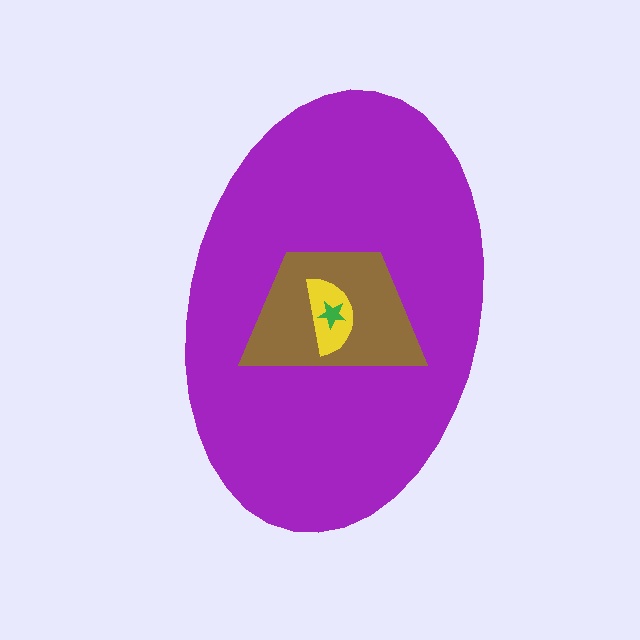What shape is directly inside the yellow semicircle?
The green star.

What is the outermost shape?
The purple ellipse.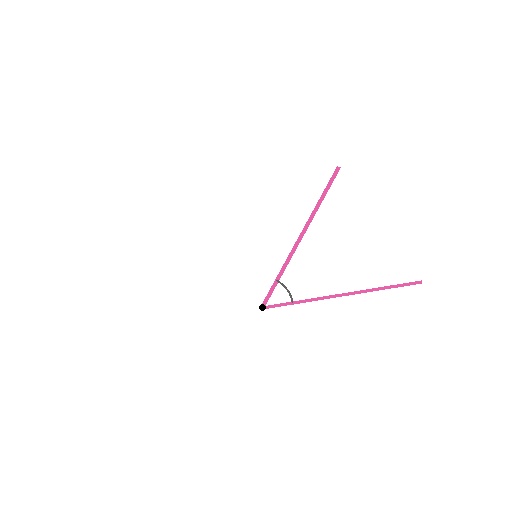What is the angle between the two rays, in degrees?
Approximately 52 degrees.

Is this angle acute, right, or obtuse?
It is acute.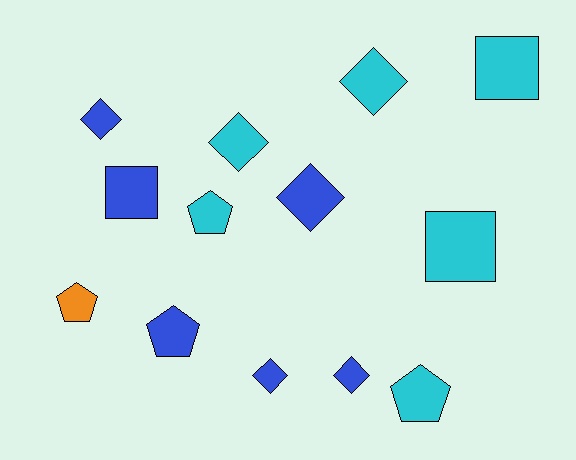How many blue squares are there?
There is 1 blue square.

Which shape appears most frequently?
Diamond, with 6 objects.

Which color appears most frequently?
Blue, with 6 objects.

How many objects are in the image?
There are 13 objects.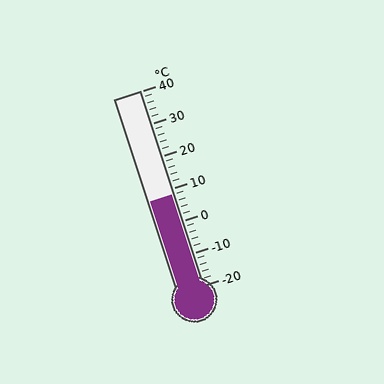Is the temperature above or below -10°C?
The temperature is above -10°C.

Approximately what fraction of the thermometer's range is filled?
The thermometer is filled to approximately 45% of its range.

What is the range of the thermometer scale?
The thermometer scale ranges from -20°C to 40°C.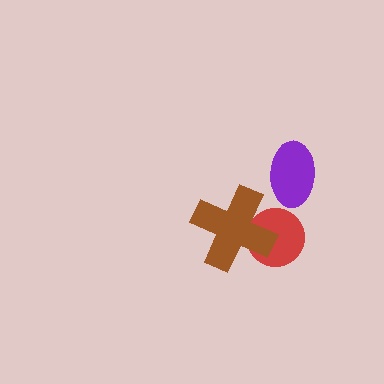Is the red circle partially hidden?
Yes, it is partially covered by another shape.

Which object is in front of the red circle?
The brown cross is in front of the red circle.